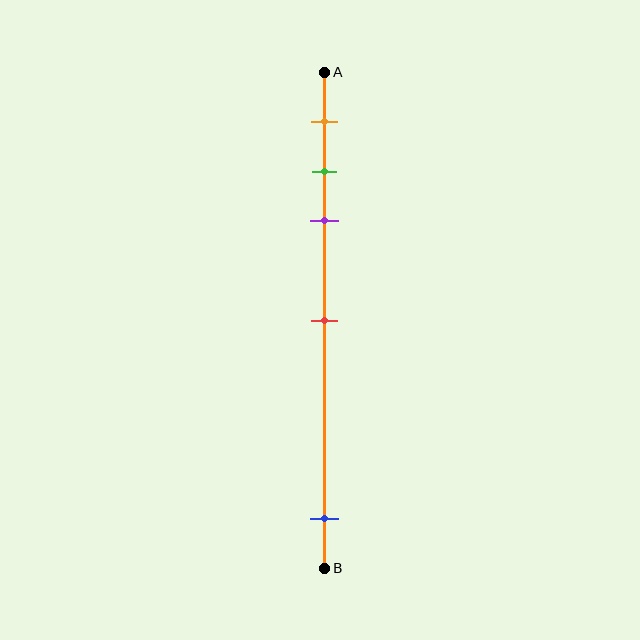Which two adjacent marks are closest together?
The green and purple marks are the closest adjacent pair.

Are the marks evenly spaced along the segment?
No, the marks are not evenly spaced.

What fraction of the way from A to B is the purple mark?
The purple mark is approximately 30% (0.3) of the way from A to B.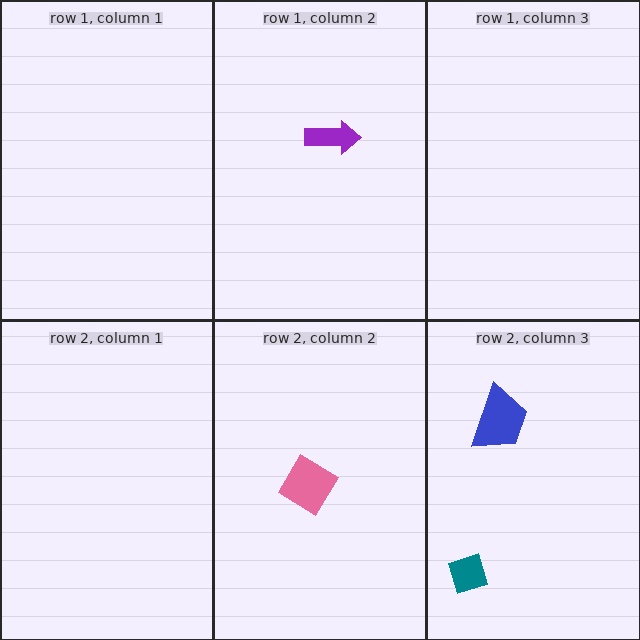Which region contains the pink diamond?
The row 2, column 2 region.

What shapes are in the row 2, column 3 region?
The blue trapezoid, the teal diamond.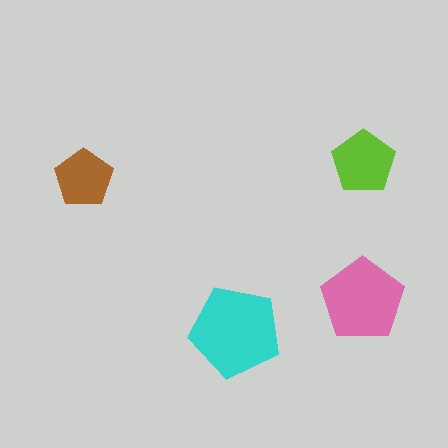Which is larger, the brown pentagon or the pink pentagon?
The pink one.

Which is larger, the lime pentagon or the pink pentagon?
The pink one.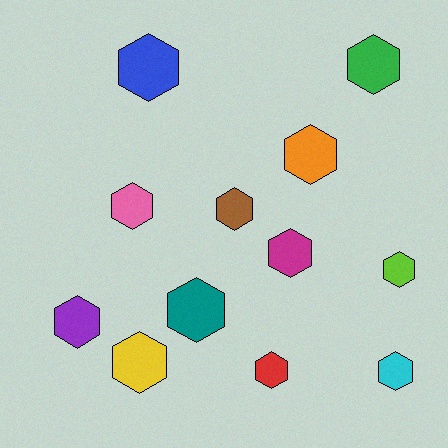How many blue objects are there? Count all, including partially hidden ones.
There is 1 blue object.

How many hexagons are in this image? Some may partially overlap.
There are 12 hexagons.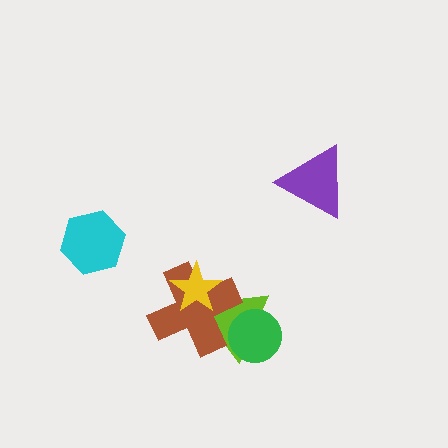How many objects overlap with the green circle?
2 objects overlap with the green circle.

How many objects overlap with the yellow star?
2 objects overlap with the yellow star.